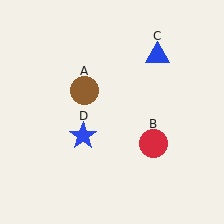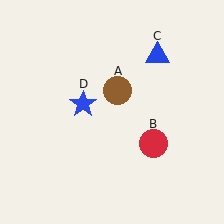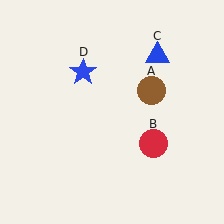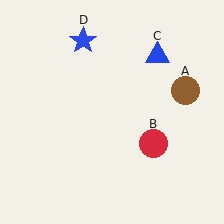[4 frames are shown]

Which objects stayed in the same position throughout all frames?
Red circle (object B) and blue triangle (object C) remained stationary.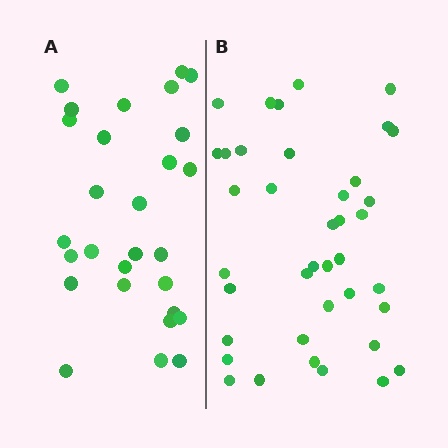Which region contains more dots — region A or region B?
Region B (the right region) has more dots.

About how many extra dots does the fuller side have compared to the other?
Region B has roughly 12 or so more dots than region A.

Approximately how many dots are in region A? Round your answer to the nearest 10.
About 30 dots. (The exact count is 28, which rounds to 30.)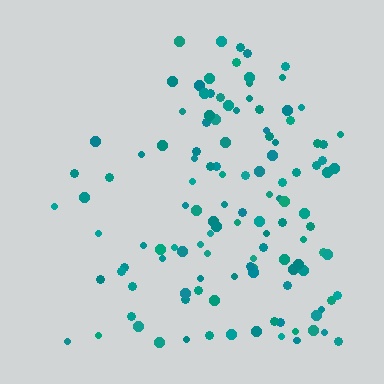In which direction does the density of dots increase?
From left to right, with the right side densest.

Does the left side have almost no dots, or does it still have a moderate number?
Still a moderate number, just noticeably fewer than the right.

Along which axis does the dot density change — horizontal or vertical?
Horizontal.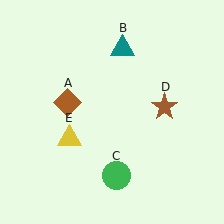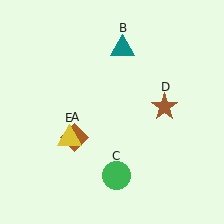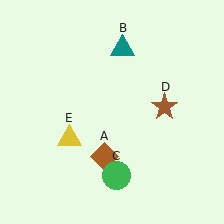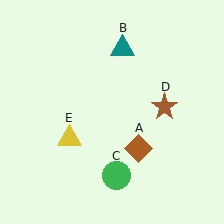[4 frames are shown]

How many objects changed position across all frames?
1 object changed position: brown diamond (object A).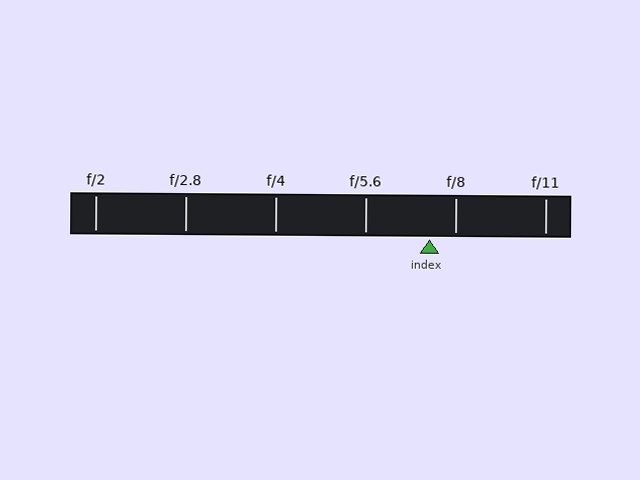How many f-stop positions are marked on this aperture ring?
There are 6 f-stop positions marked.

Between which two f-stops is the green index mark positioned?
The index mark is between f/5.6 and f/8.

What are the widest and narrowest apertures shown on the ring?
The widest aperture shown is f/2 and the narrowest is f/11.